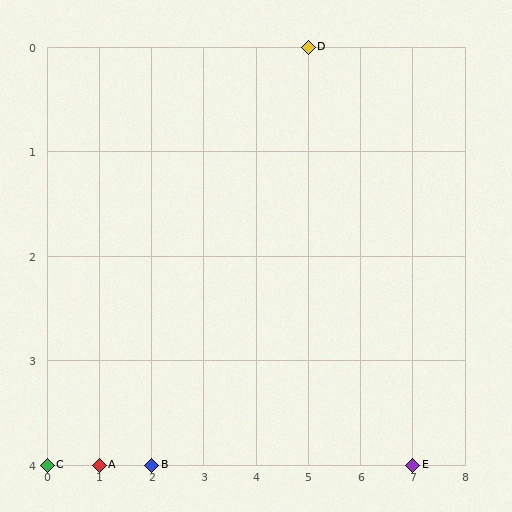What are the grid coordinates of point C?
Point C is at grid coordinates (0, 4).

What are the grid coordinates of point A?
Point A is at grid coordinates (1, 4).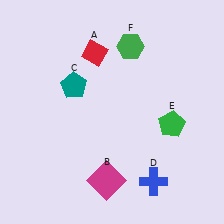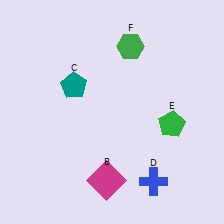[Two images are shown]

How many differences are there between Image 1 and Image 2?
There is 1 difference between the two images.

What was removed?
The red diamond (A) was removed in Image 2.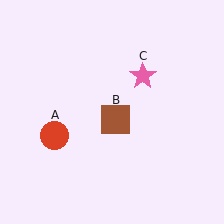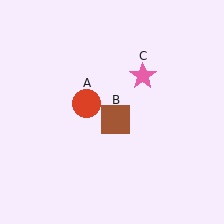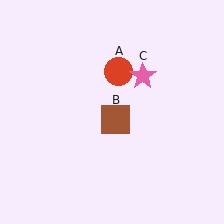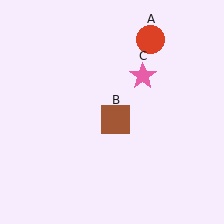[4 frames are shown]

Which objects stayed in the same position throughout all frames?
Brown square (object B) and pink star (object C) remained stationary.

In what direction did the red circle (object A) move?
The red circle (object A) moved up and to the right.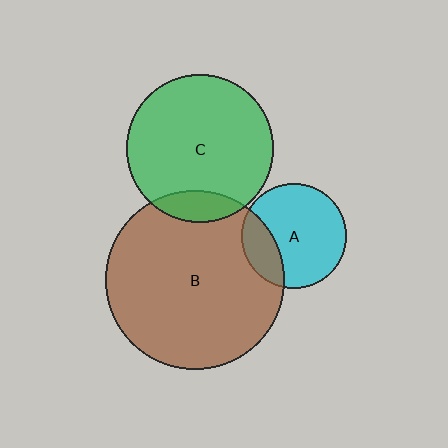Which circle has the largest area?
Circle B (brown).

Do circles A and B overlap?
Yes.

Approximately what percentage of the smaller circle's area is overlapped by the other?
Approximately 25%.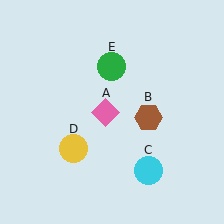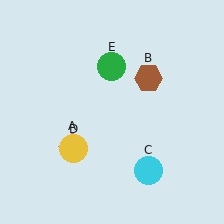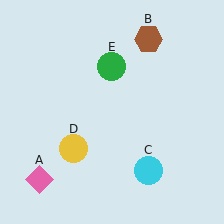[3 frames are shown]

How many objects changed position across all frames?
2 objects changed position: pink diamond (object A), brown hexagon (object B).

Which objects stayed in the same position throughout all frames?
Cyan circle (object C) and yellow circle (object D) and green circle (object E) remained stationary.